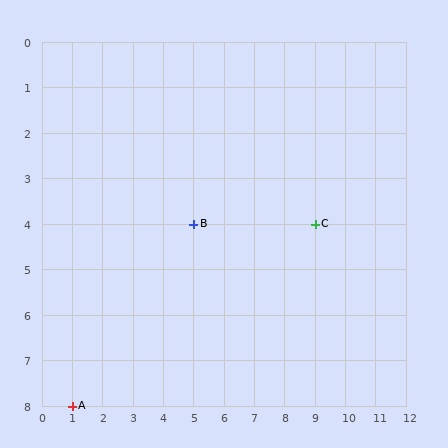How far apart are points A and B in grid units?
Points A and B are 4 columns and 4 rows apart (about 5.7 grid units diagonally).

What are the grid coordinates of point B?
Point B is at grid coordinates (5, 4).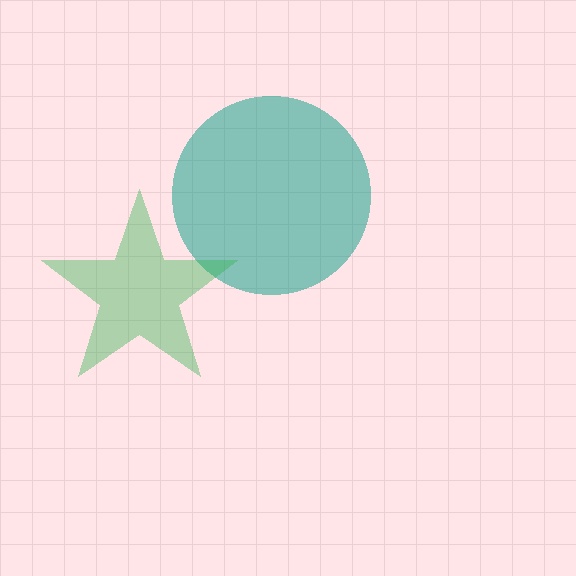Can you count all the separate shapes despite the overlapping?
Yes, there are 2 separate shapes.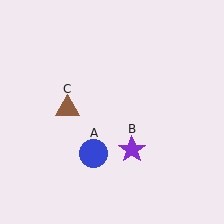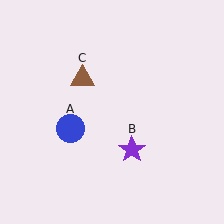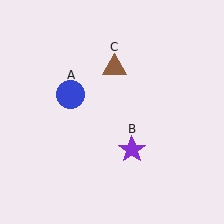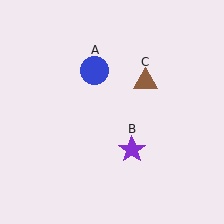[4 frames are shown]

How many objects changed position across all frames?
2 objects changed position: blue circle (object A), brown triangle (object C).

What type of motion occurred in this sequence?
The blue circle (object A), brown triangle (object C) rotated clockwise around the center of the scene.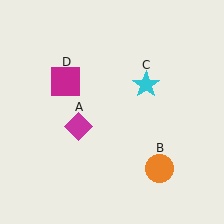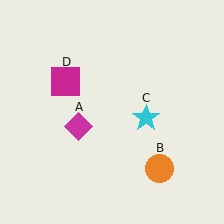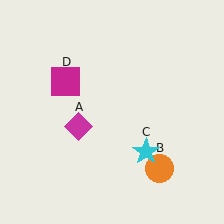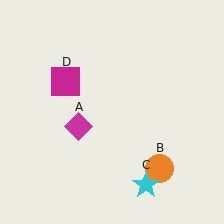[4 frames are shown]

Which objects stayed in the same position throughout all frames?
Magenta diamond (object A) and orange circle (object B) and magenta square (object D) remained stationary.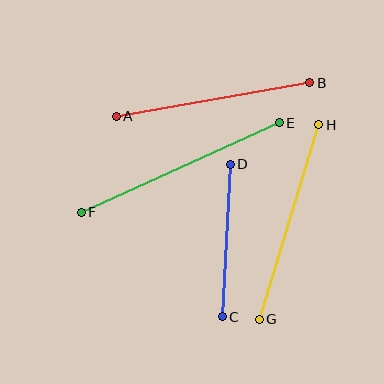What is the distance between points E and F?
The distance is approximately 217 pixels.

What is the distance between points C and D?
The distance is approximately 153 pixels.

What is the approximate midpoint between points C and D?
The midpoint is at approximately (226, 240) pixels.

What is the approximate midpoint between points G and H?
The midpoint is at approximately (289, 222) pixels.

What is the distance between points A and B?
The distance is approximately 196 pixels.